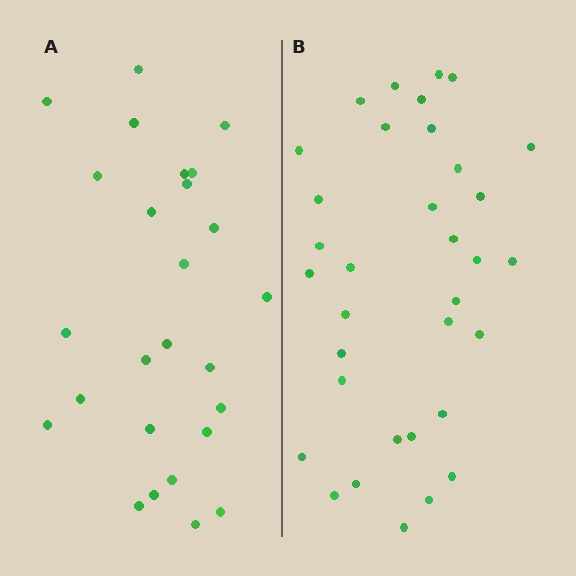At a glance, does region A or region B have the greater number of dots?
Region B (the right region) has more dots.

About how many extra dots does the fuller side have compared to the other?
Region B has roughly 8 or so more dots than region A.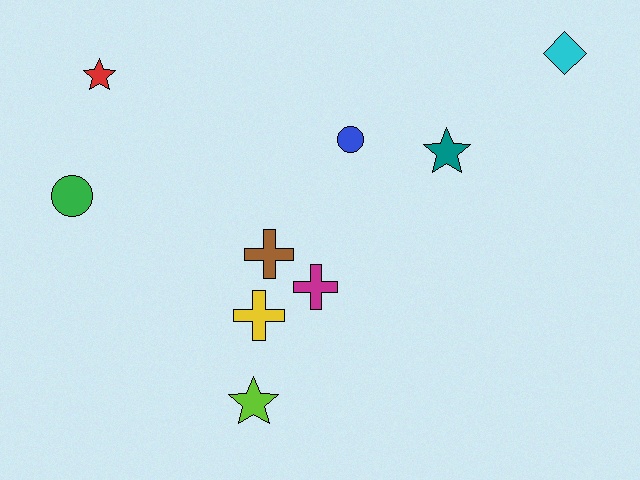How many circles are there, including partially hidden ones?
There are 2 circles.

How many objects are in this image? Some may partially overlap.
There are 9 objects.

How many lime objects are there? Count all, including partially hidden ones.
There is 1 lime object.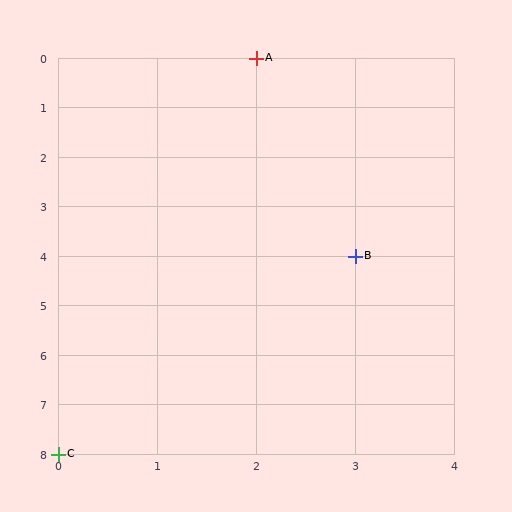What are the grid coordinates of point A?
Point A is at grid coordinates (2, 0).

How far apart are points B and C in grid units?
Points B and C are 3 columns and 4 rows apart (about 5.0 grid units diagonally).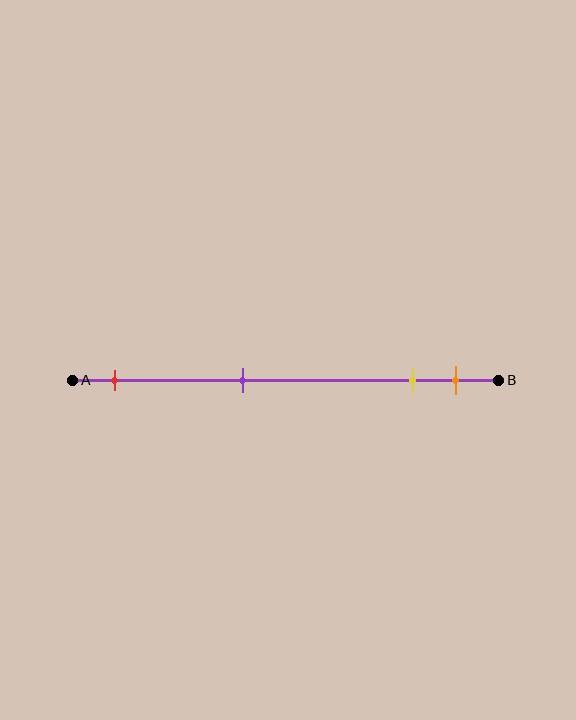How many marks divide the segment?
There are 4 marks dividing the segment.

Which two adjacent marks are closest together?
The yellow and orange marks are the closest adjacent pair.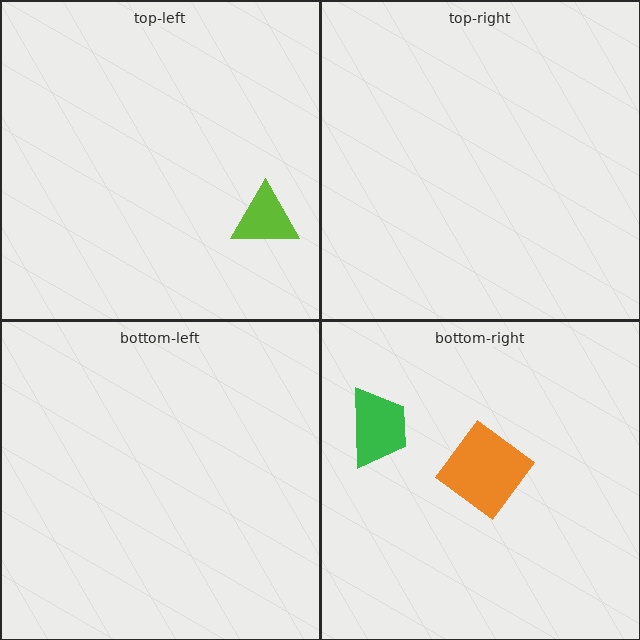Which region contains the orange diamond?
The bottom-right region.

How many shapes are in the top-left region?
1.